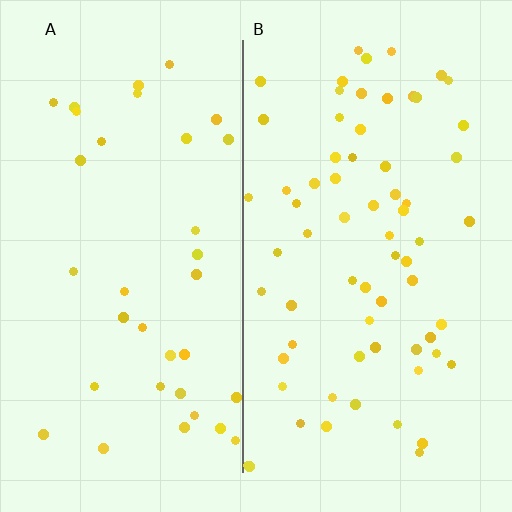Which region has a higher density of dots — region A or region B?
B (the right).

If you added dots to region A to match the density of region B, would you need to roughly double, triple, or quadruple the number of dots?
Approximately double.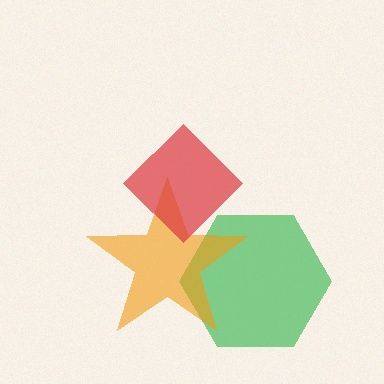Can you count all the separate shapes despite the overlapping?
Yes, there are 3 separate shapes.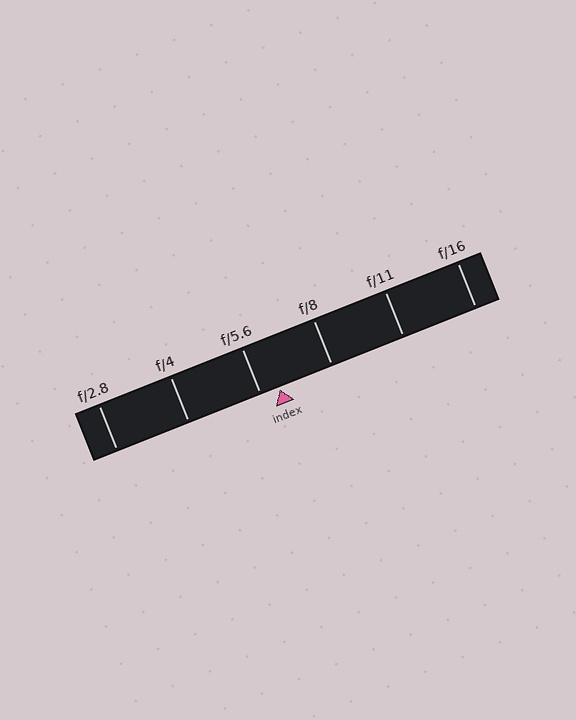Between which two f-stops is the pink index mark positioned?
The index mark is between f/5.6 and f/8.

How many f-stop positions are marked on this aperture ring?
There are 6 f-stop positions marked.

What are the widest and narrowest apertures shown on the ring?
The widest aperture shown is f/2.8 and the narrowest is f/16.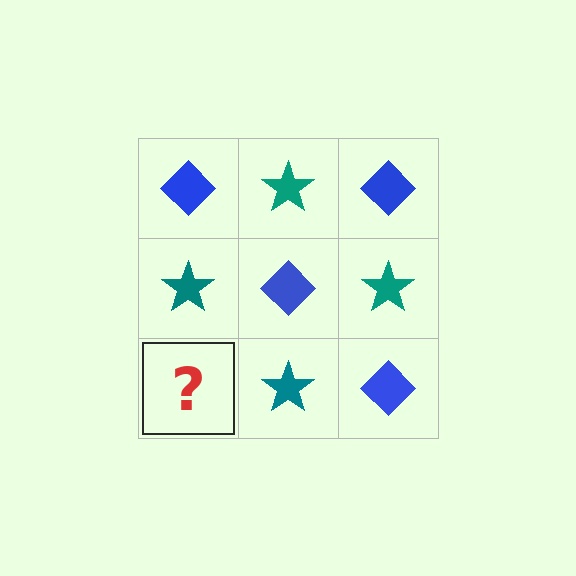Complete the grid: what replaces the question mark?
The question mark should be replaced with a blue diamond.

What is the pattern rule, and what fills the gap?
The rule is that it alternates blue diamond and teal star in a checkerboard pattern. The gap should be filled with a blue diamond.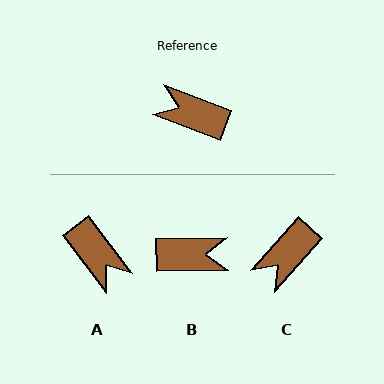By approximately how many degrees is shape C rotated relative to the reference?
Approximately 69 degrees counter-clockwise.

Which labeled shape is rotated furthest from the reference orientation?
B, about 158 degrees away.